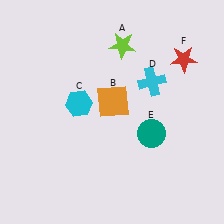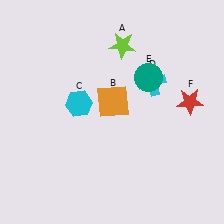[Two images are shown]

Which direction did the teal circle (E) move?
The teal circle (E) moved up.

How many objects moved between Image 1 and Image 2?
2 objects moved between the two images.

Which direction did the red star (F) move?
The red star (F) moved down.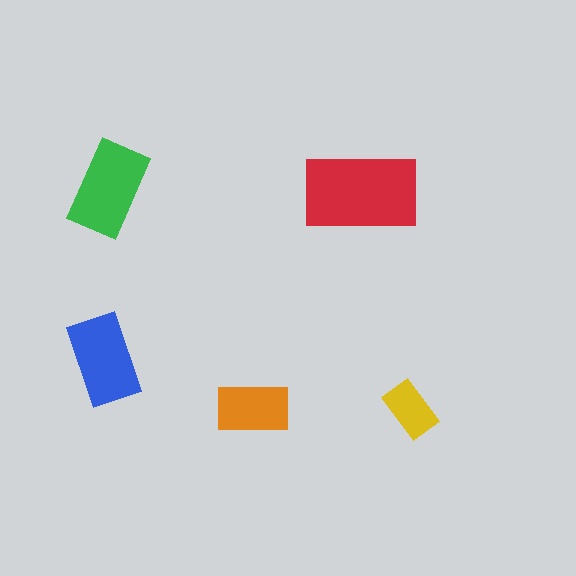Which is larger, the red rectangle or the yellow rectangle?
The red one.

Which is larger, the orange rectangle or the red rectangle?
The red one.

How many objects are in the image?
There are 5 objects in the image.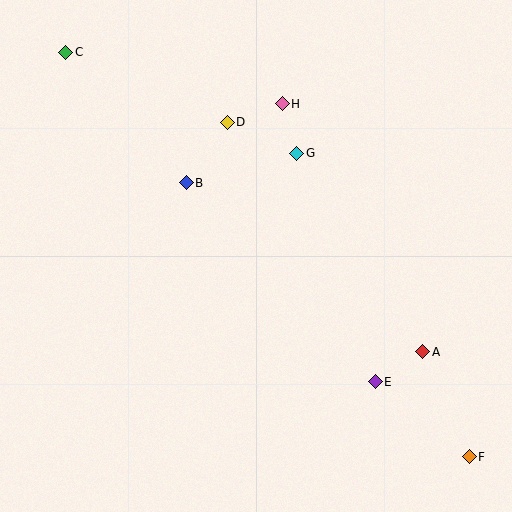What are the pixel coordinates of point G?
Point G is at (297, 153).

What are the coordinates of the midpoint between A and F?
The midpoint between A and F is at (446, 404).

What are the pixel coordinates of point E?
Point E is at (375, 382).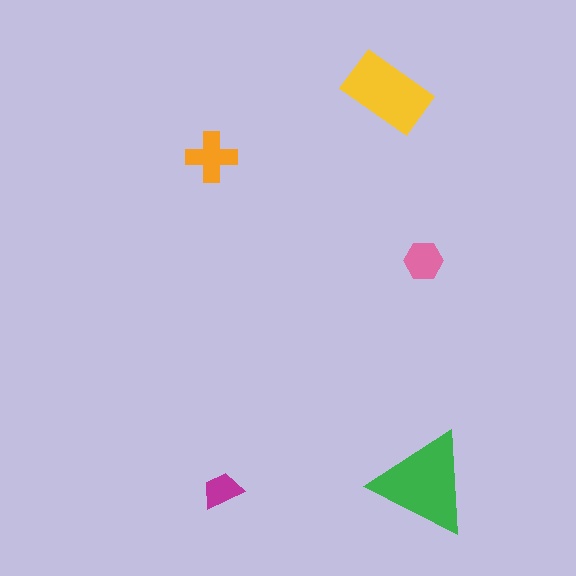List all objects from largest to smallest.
The green triangle, the yellow rectangle, the orange cross, the pink hexagon, the magenta trapezoid.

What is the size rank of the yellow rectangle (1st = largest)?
2nd.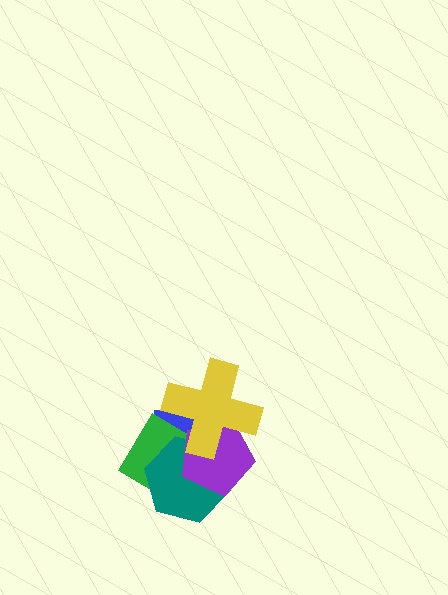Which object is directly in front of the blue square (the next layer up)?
The green diamond is directly in front of the blue square.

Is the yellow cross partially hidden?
No, no other shape covers it.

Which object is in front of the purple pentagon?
The yellow cross is in front of the purple pentagon.